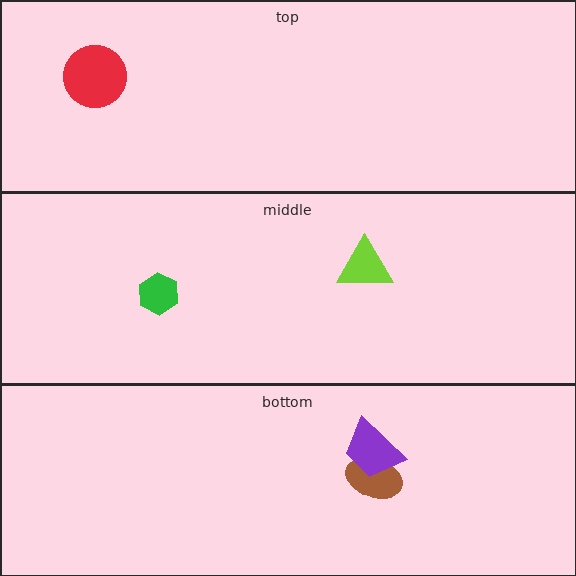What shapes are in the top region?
The red circle.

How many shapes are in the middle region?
2.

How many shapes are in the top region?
1.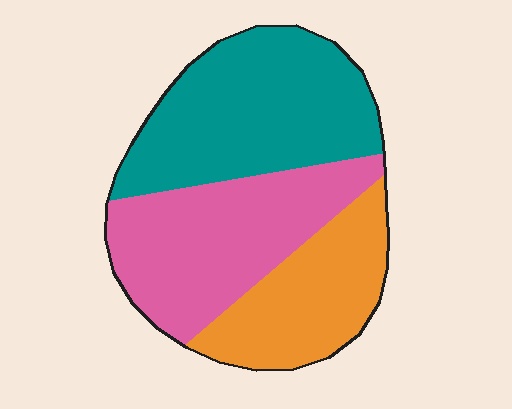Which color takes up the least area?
Orange, at roughly 25%.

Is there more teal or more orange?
Teal.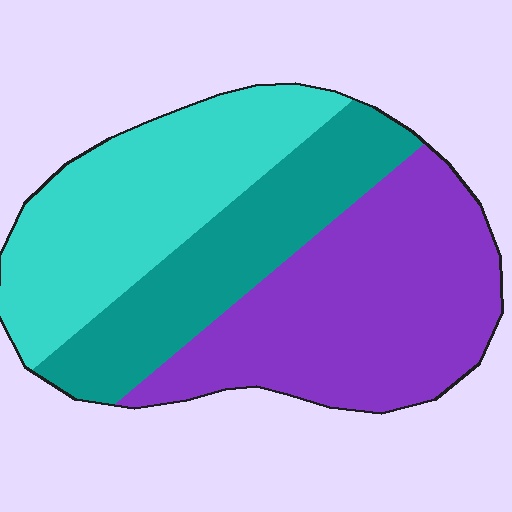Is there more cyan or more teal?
Cyan.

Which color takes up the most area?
Purple, at roughly 40%.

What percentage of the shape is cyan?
Cyan takes up about one third (1/3) of the shape.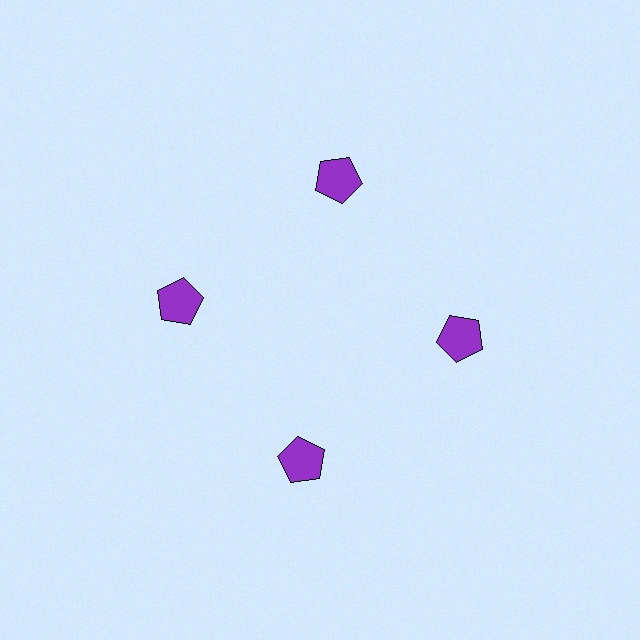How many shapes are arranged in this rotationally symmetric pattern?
There are 4 shapes, arranged in 4 groups of 1.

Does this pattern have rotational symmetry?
Yes, this pattern has 4-fold rotational symmetry. It looks the same after rotating 90 degrees around the center.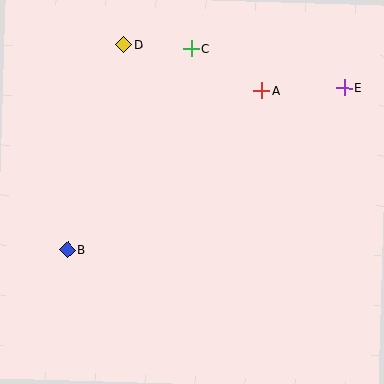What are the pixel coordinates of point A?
Point A is at (262, 91).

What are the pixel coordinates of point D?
Point D is at (124, 45).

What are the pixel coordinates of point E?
Point E is at (344, 88).